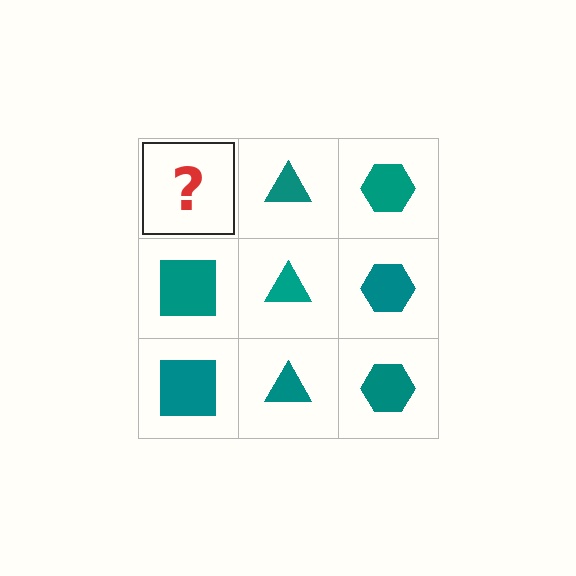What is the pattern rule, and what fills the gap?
The rule is that each column has a consistent shape. The gap should be filled with a teal square.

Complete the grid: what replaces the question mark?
The question mark should be replaced with a teal square.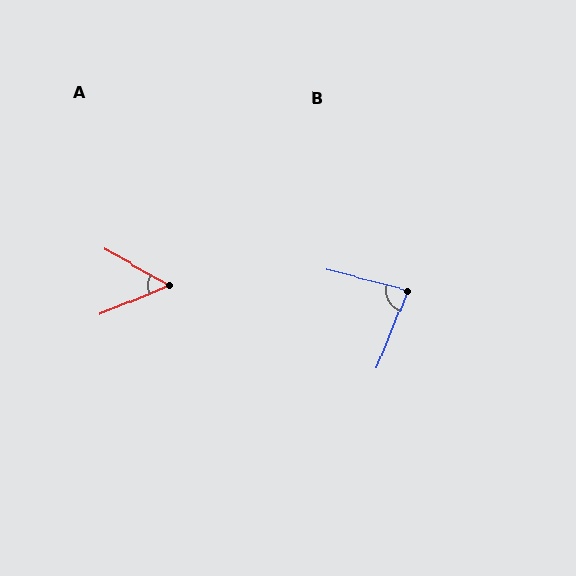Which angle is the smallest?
A, at approximately 52 degrees.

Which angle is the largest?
B, at approximately 83 degrees.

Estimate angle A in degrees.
Approximately 52 degrees.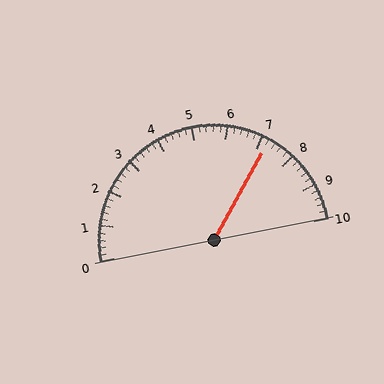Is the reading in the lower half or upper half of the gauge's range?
The reading is in the upper half of the range (0 to 10).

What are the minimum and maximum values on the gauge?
The gauge ranges from 0 to 10.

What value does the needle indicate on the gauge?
The needle indicates approximately 7.2.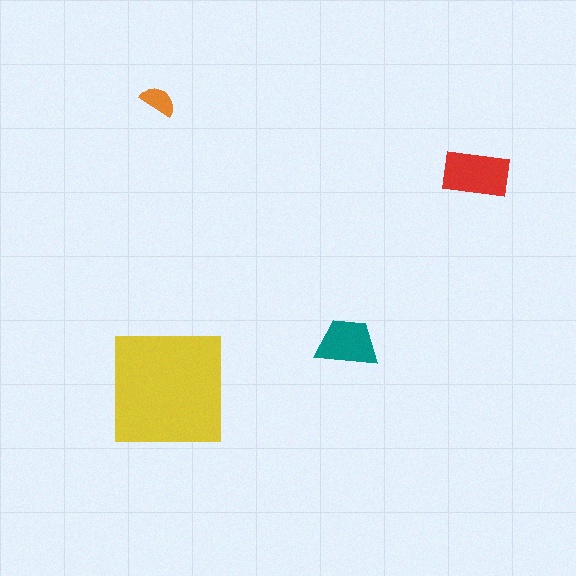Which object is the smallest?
The orange semicircle.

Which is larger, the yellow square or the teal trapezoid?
The yellow square.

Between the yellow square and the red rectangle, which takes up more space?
The yellow square.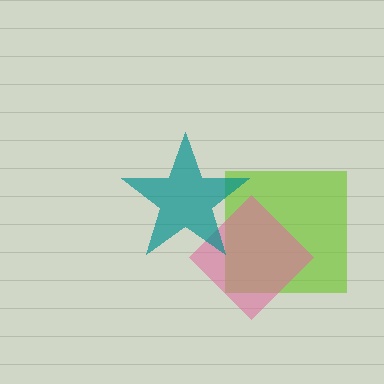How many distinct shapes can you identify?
There are 3 distinct shapes: a lime square, a pink diamond, a teal star.